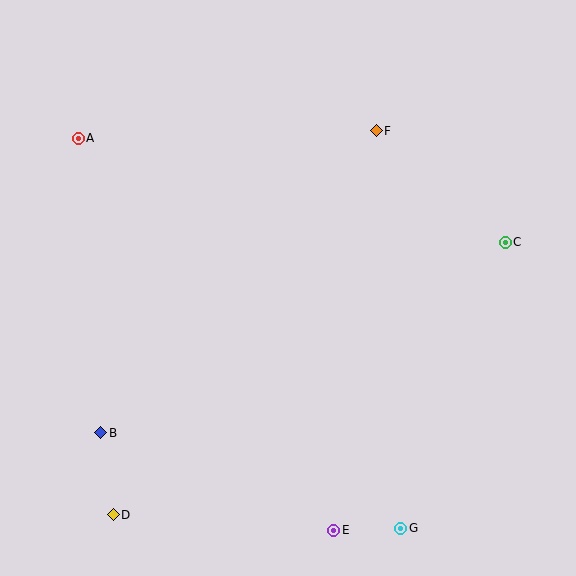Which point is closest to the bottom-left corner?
Point D is closest to the bottom-left corner.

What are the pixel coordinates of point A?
Point A is at (78, 138).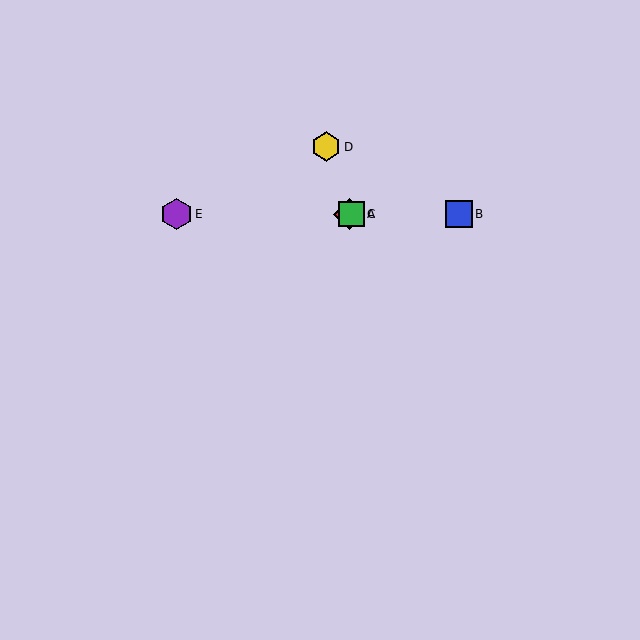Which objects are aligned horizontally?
Objects A, B, C, E are aligned horizontally.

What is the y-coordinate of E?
Object E is at y≈214.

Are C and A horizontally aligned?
Yes, both are at y≈214.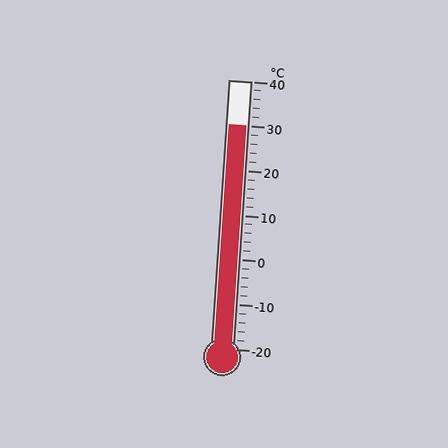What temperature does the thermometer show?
The thermometer shows approximately 30°C.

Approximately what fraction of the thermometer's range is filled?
The thermometer is filled to approximately 85% of its range.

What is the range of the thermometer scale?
The thermometer scale ranges from -20°C to 40°C.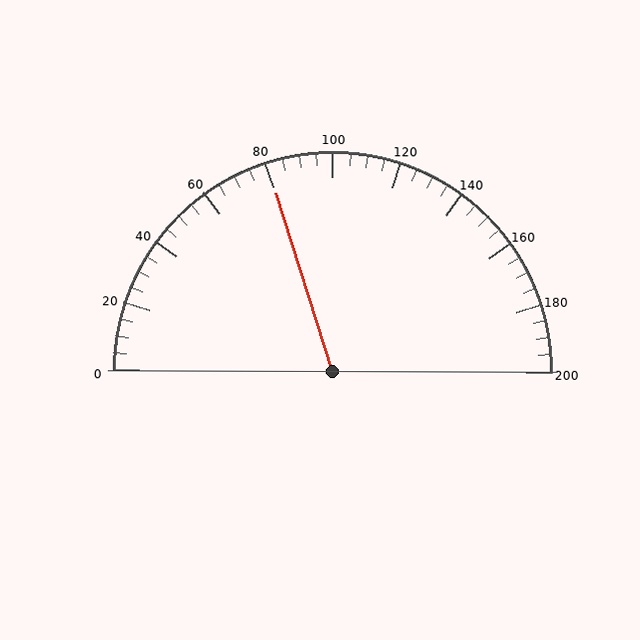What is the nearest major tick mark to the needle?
The nearest major tick mark is 80.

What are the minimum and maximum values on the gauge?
The gauge ranges from 0 to 200.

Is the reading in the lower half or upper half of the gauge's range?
The reading is in the lower half of the range (0 to 200).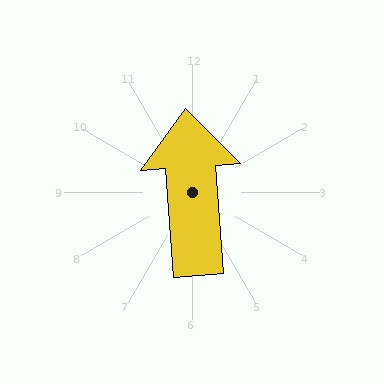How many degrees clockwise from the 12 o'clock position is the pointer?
Approximately 356 degrees.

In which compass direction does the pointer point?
North.